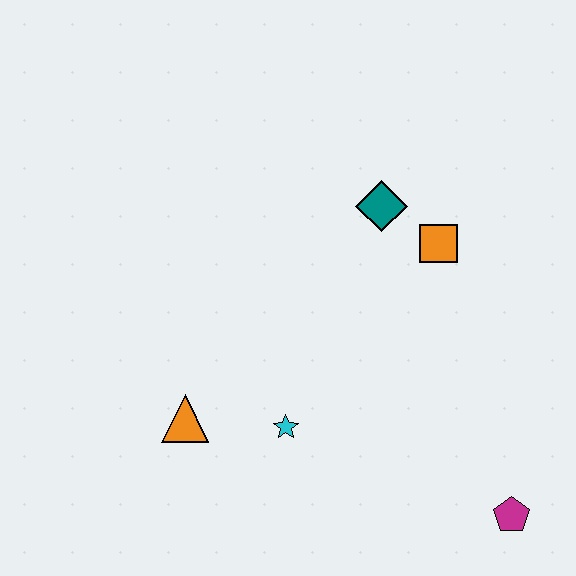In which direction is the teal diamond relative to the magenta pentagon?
The teal diamond is above the magenta pentagon.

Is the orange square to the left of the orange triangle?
No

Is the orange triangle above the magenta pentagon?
Yes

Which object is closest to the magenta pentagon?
The cyan star is closest to the magenta pentagon.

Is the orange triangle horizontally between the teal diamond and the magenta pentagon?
No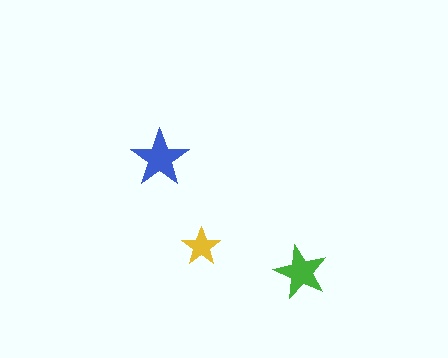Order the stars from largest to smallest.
the blue one, the green one, the yellow one.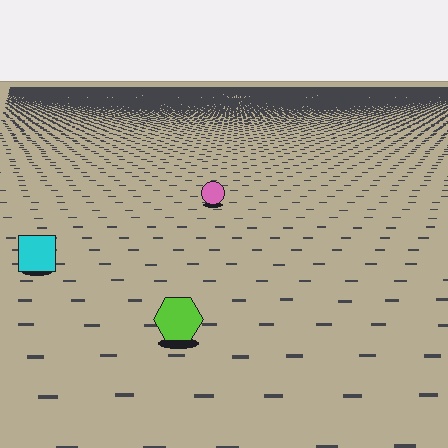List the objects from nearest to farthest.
From nearest to farthest: the lime hexagon, the cyan square, the pink circle.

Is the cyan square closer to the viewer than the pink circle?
Yes. The cyan square is closer — you can tell from the texture gradient: the ground texture is coarser near it.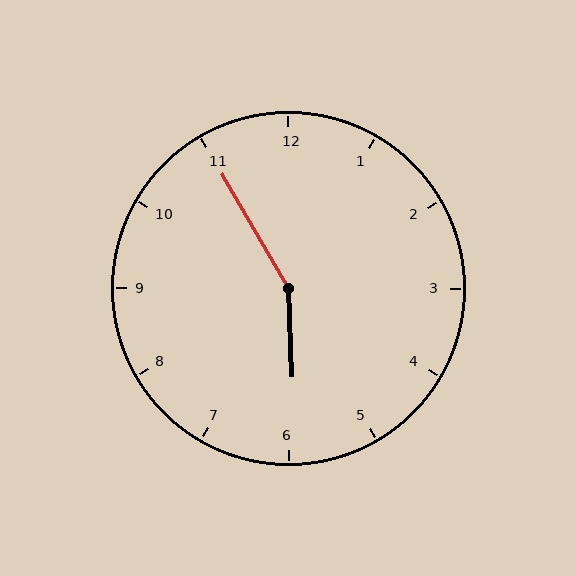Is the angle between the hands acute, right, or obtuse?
It is obtuse.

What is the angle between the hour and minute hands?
Approximately 152 degrees.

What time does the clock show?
5:55.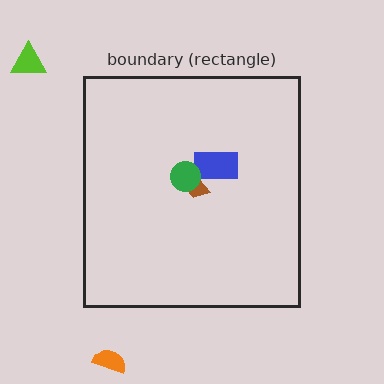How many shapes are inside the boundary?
3 inside, 2 outside.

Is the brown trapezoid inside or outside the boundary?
Inside.